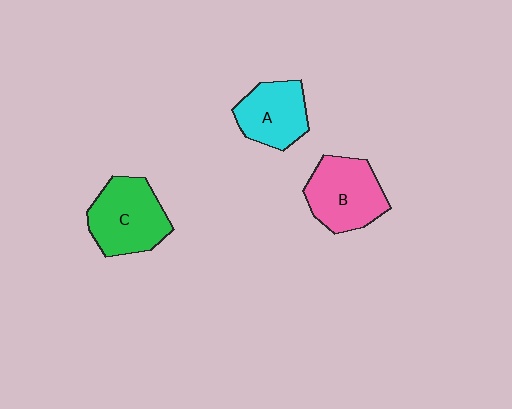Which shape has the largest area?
Shape C (green).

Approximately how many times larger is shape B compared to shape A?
Approximately 1.2 times.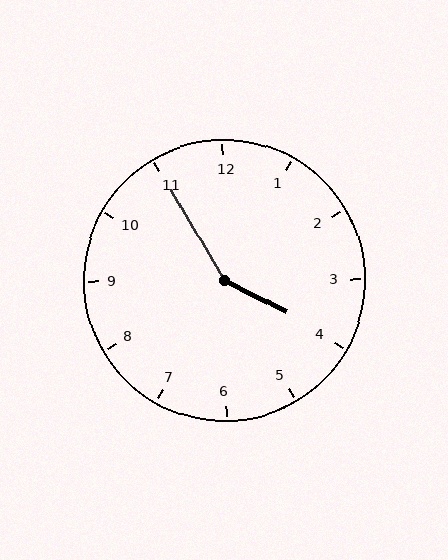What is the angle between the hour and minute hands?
Approximately 148 degrees.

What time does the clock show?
3:55.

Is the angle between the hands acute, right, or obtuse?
It is obtuse.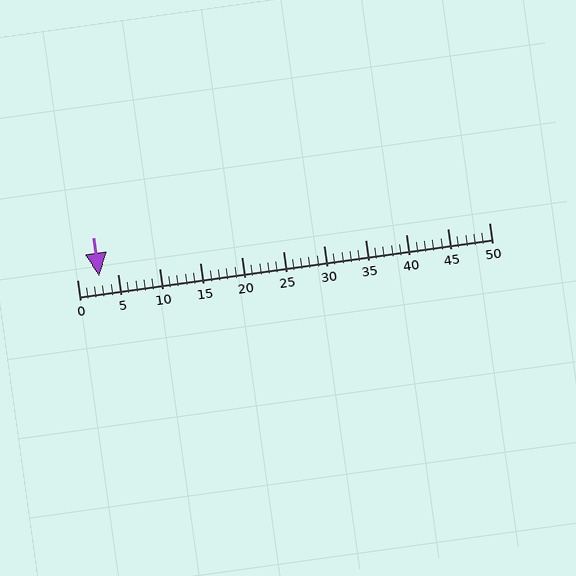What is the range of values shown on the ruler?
The ruler shows values from 0 to 50.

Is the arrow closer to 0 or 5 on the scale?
The arrow is closer to 5.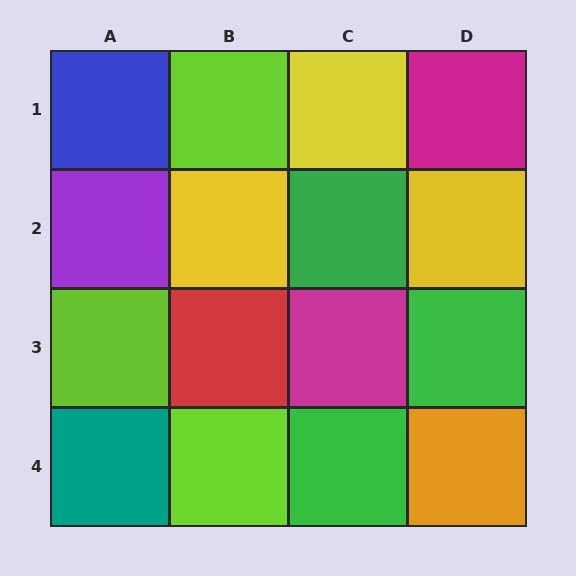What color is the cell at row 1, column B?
Lime.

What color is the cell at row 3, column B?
Red.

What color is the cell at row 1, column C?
Yellow.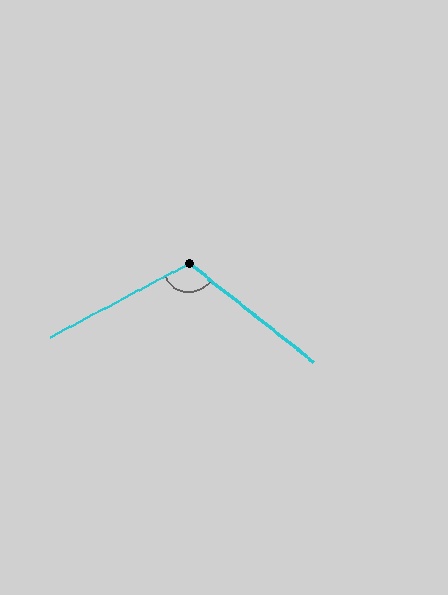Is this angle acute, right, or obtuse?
It is obtuse.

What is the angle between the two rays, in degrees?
Approximately 114 degrees.